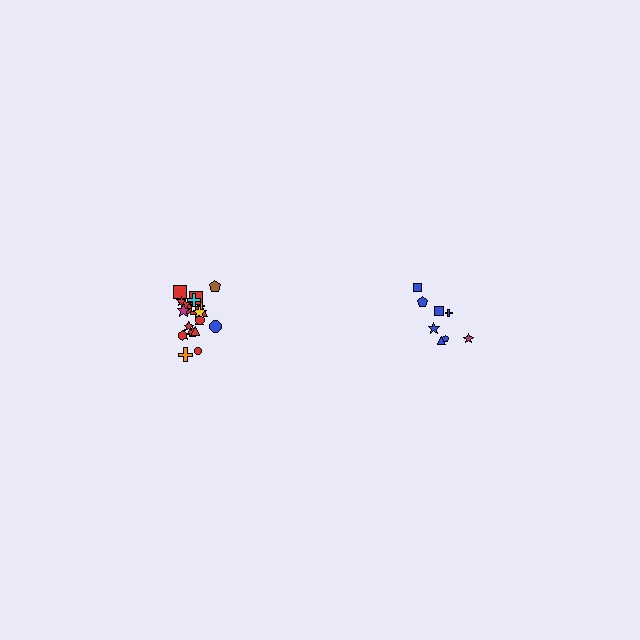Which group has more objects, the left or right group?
The left group.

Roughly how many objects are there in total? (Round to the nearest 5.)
Roughly 30 objects in total.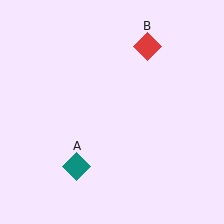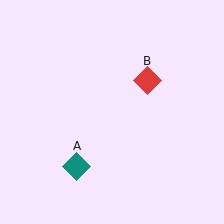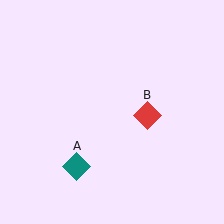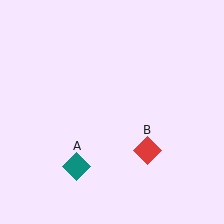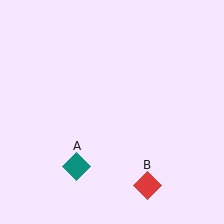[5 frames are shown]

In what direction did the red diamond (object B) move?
The red diamond (object B) moved down.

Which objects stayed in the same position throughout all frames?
Teal diamond (object A) remained stationary.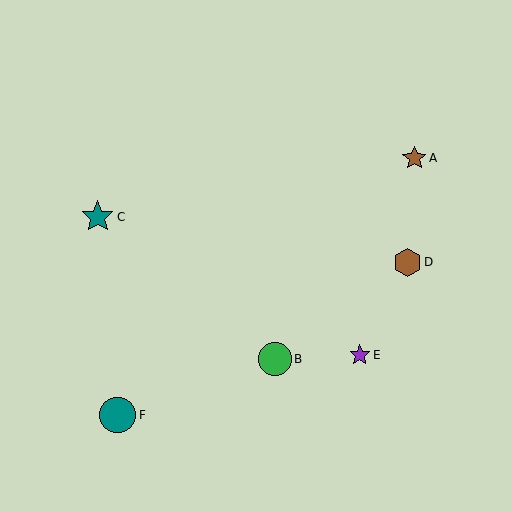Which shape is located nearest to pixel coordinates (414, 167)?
The brown star (labeled A) at (414, 158) is nearest to that location.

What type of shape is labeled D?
Shape D is a brown hexagon.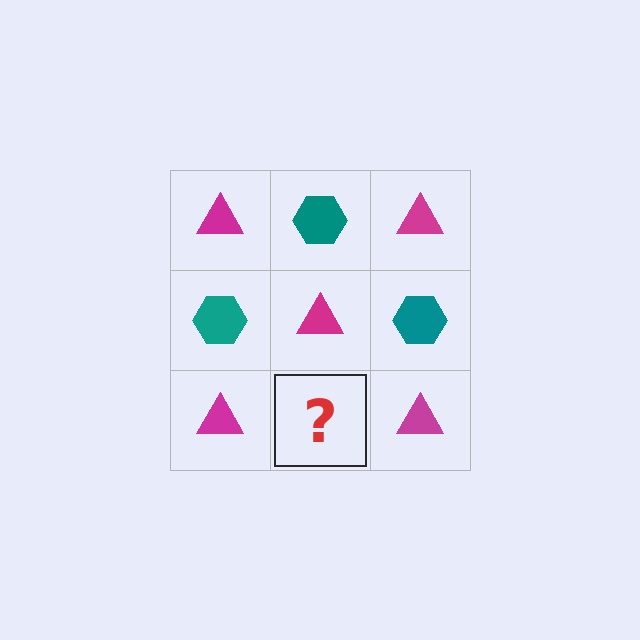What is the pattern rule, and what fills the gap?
The rule is that it alternates magenta triangle and teal hexagon in a checkerboard pattern. The gap should be filled with a teal hexagon.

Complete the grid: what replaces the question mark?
The question mark should be replaced with a teal hexagon.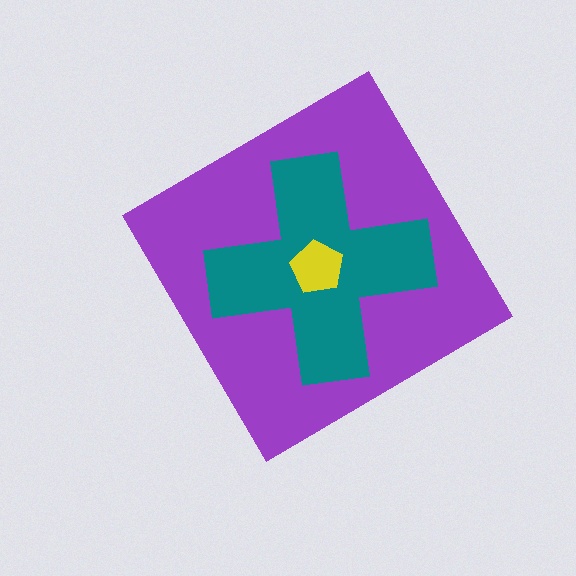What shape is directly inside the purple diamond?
The teal cross.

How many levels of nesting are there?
3.